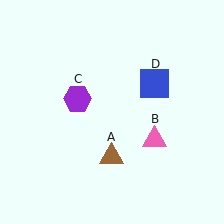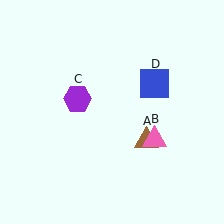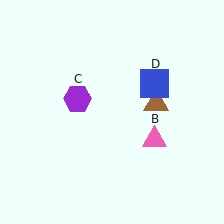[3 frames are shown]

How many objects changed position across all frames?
1 object changed position: brown triangle (object A).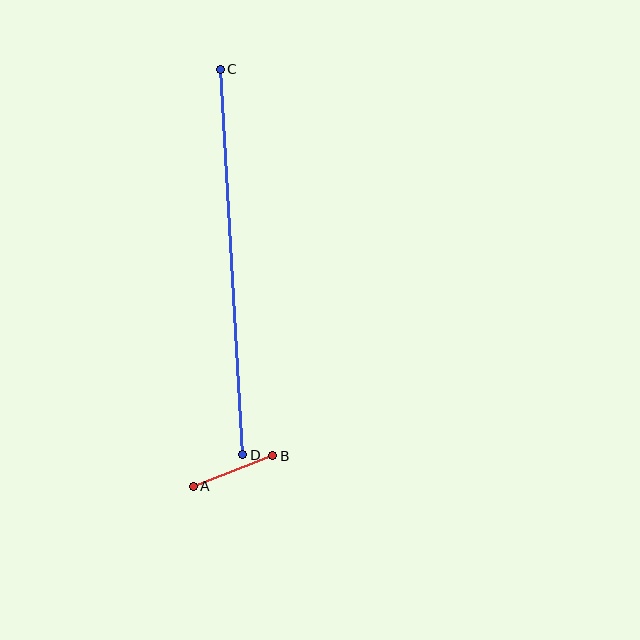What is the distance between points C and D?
The distance is approximately 386 pixels.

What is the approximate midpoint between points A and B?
The midpoint is at approximately (233, 471) pixels.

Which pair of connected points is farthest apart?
Points C and D are farthest apart.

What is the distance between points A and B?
The distance is approximately 85 pixels.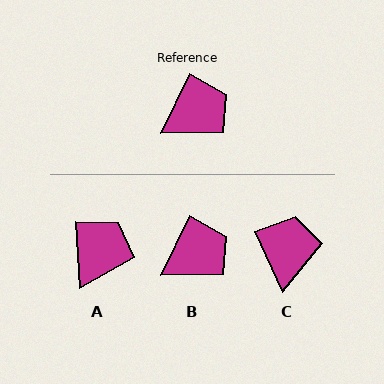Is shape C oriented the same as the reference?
No, it is off by about 50 degrees.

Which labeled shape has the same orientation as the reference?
B.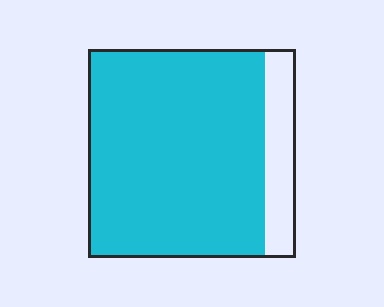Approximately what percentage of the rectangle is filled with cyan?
Approximately 85%.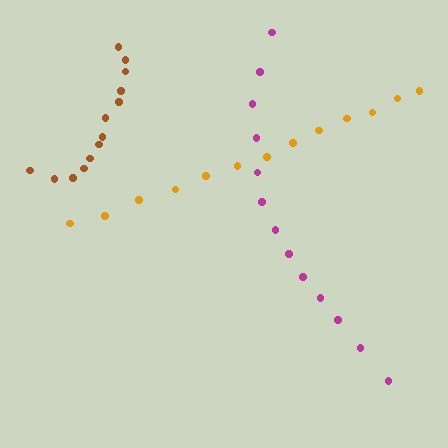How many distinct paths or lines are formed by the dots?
There are 3 distinct paths.